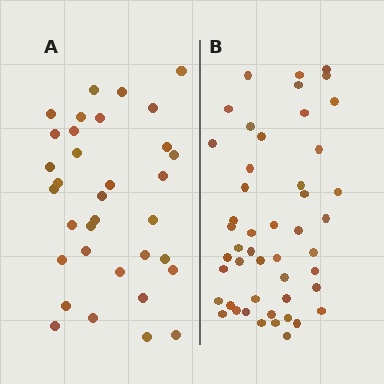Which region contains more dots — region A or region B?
Region B (the right region) has more dots.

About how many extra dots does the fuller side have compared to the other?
Region B has approximately 15 more dots than region A.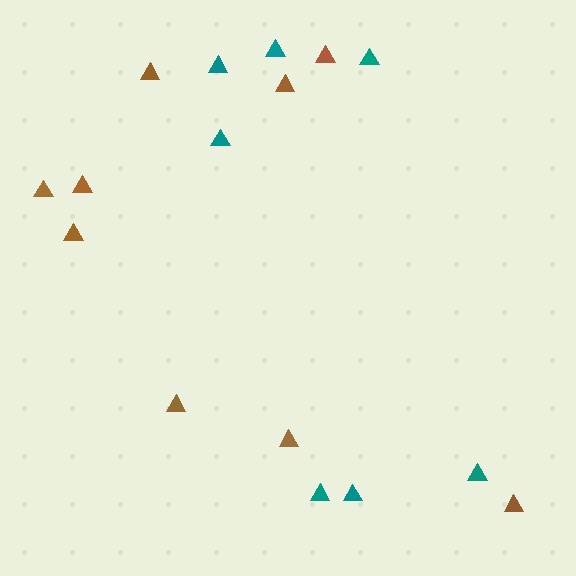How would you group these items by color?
There are 2 groups: one group of brown triangles (9) and one group of teal triangles (7).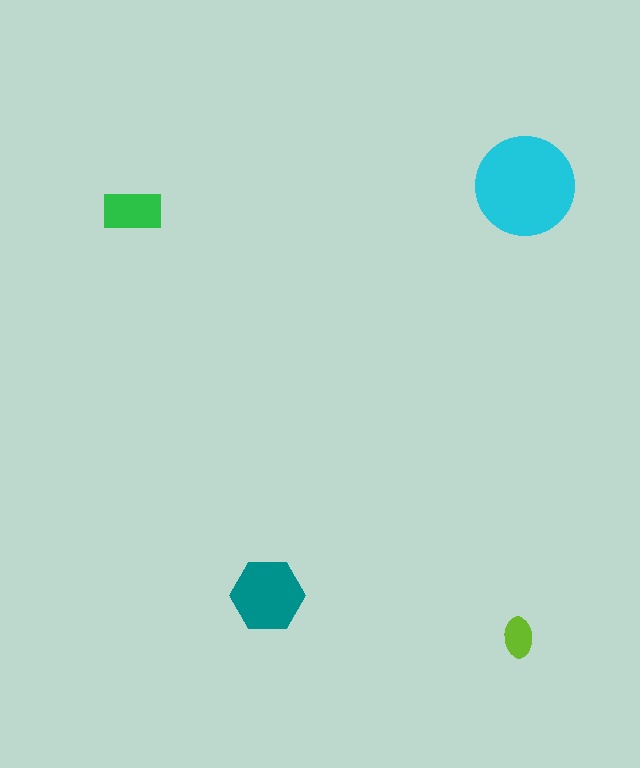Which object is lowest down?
The lime ellipse is bottommost.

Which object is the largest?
The cyan circle.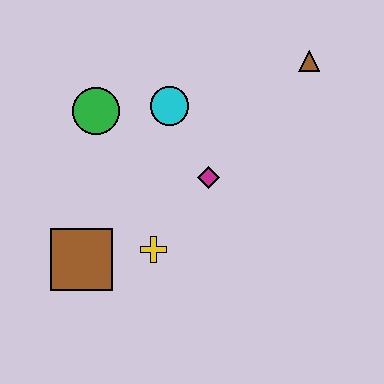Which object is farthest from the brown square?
The brown triangle is farthest from the brown square.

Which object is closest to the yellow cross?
The brown square is closest to the yellow cross.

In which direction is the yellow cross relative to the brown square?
The yellow cross is to the right of the brown square.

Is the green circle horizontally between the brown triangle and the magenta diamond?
No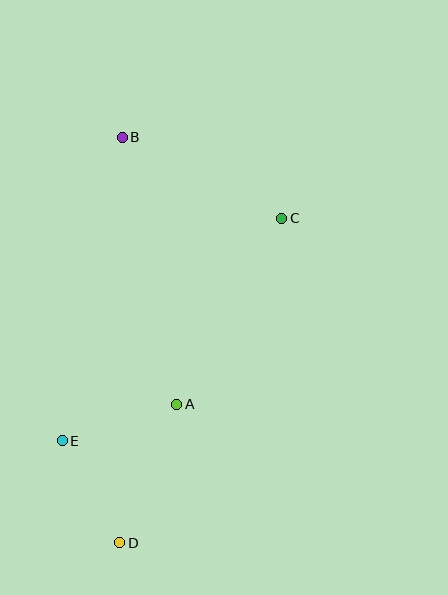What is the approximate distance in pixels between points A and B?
The distance between A and B is approximately 272 pixels.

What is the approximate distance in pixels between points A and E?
The distance between A and E is approximately 120 pixels.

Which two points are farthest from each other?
Points B and D are farthest from each other.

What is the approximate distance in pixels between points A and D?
The distance between A and D is approximately 150 pixels.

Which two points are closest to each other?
Points D and E are closest to each other.